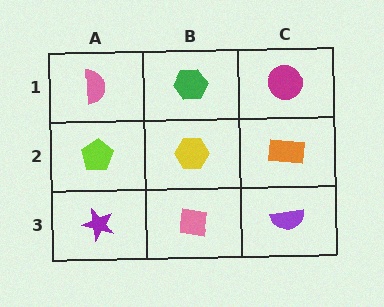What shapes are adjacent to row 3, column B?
A yellow hexagon (row 2, column B), a purple star (row 3, column A), a purple semicircle (row 3, column C).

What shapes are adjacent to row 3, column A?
A lime pentagon (row 2, column A), a pink square (row 3, column B).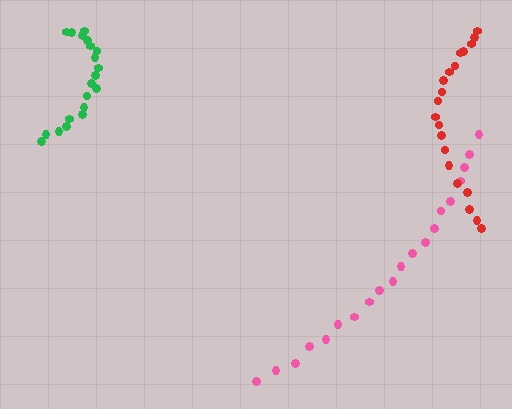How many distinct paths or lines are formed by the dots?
There are 3 distinct paths.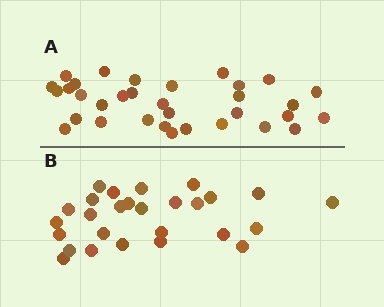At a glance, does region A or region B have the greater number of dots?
Region A (the top region) has more dots.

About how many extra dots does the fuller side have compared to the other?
Region A has about 6 more dots than region B.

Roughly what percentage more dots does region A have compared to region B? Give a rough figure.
About 20% more.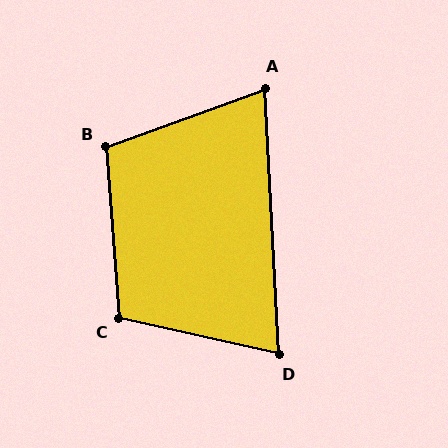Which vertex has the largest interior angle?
C, at approximately 107 degrees.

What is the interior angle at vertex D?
Approximately 74 degrees (acute).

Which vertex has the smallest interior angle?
A, at approximately 73 degrees.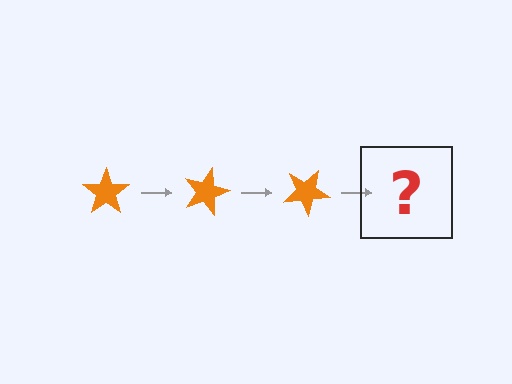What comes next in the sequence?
The next element should be an orange star rotated 45 degrees.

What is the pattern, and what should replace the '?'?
The pattern is that the star rotates 15 degrees each step. The '?' should be an orange star rotated 45 degrees.